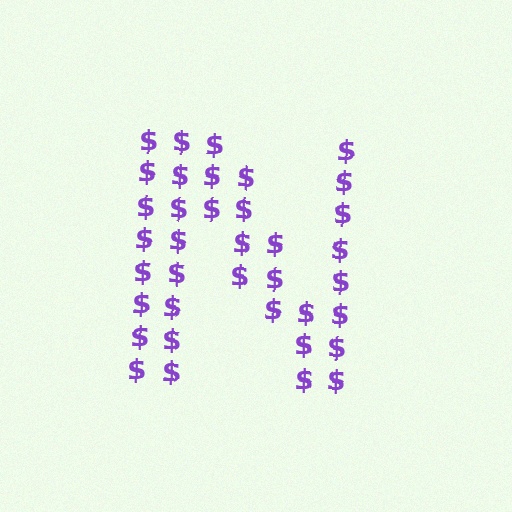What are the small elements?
The small elements are dollar signs.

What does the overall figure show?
The overall figure shows the letter N.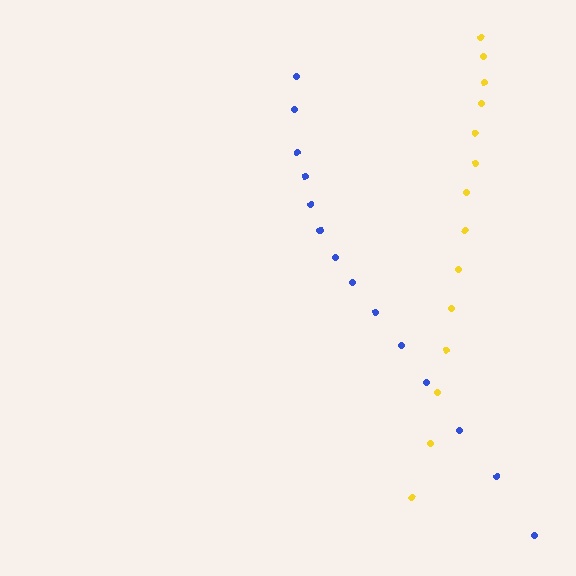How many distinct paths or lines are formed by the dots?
There are 2 distinct paths.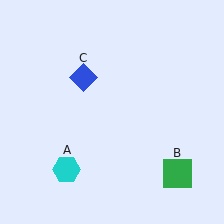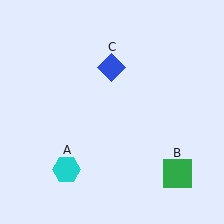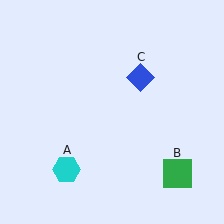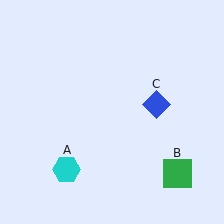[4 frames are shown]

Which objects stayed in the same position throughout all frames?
Cyan hexagon (object A) and green square (object B) remained stationary.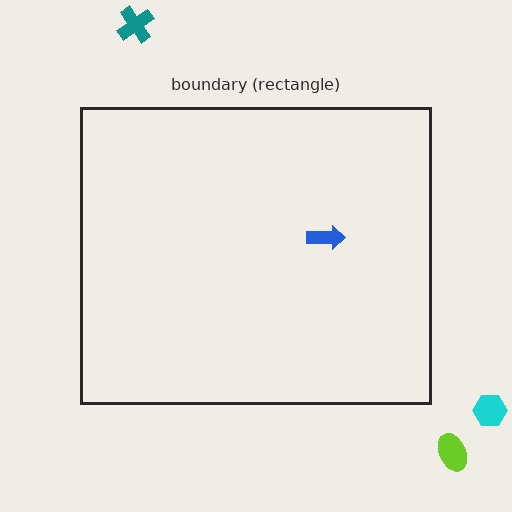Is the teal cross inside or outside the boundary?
Outside.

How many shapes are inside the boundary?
1 inside, 3 outside.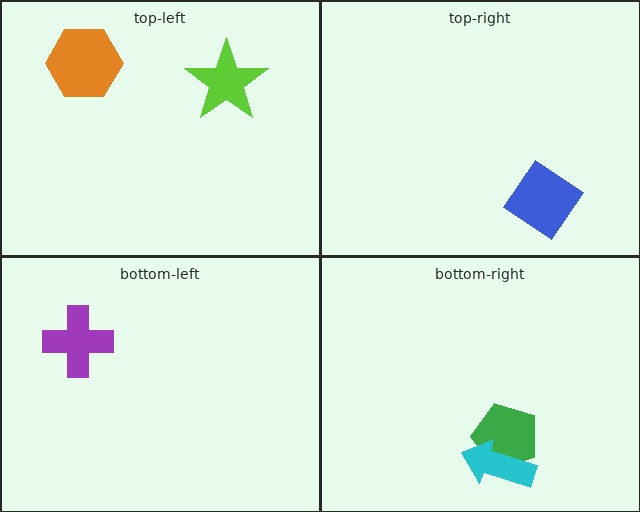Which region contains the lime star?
The top-left region.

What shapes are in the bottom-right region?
The green pentagon, the cyan arrow.